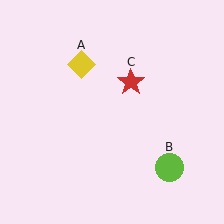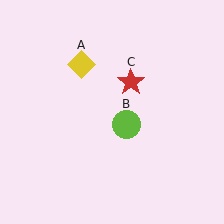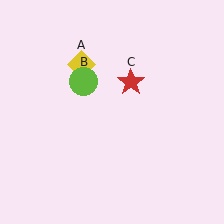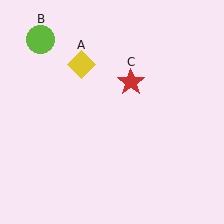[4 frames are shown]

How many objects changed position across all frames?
1 object changed position: lime circle (object B).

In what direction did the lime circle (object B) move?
The lime circle (object B) moved up and to the left.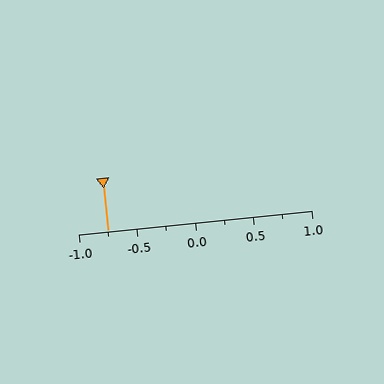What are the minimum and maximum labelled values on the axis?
The axis runs from -1.0 to 1.0.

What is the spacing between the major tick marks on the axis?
The major ticks are spaced 0.5 apart.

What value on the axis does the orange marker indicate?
The marker indicates approximately -0.75.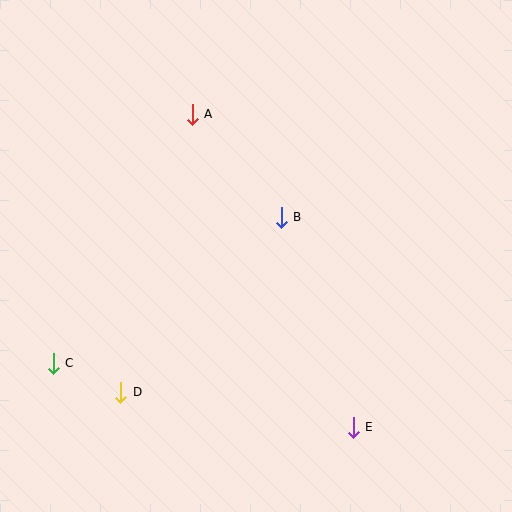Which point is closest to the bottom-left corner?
Point C is closest to the bottom-left corner.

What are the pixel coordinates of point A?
Point A is at (192, 114).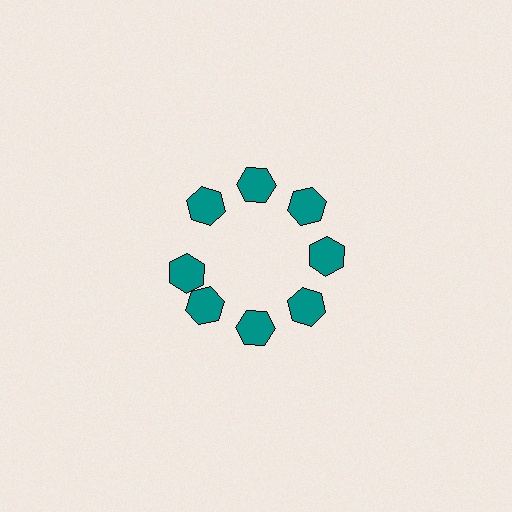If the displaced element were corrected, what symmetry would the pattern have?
It would have 8-fold rotational symmetry — the pattern would map onto itself every 45 degrees.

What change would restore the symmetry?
The symmetry would be restored by rotating it back into even spacing with its neighbors so that all 8 hexagons sit at equal angles and equal distance from the center.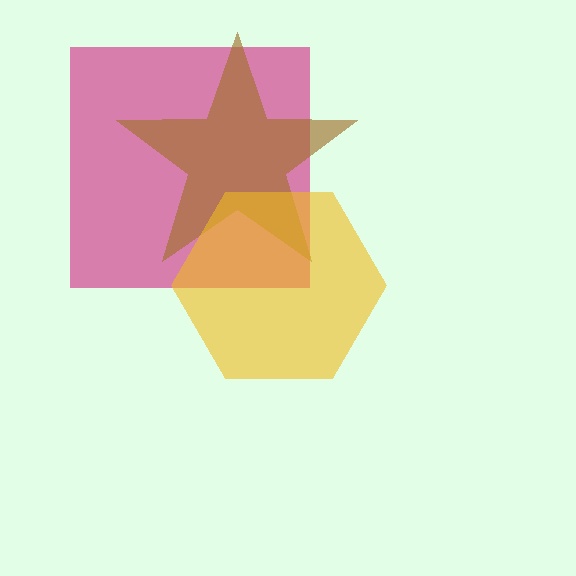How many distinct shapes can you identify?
There are 3 distinct shapes: a magenta square, a brown star, a yellow hexagon.